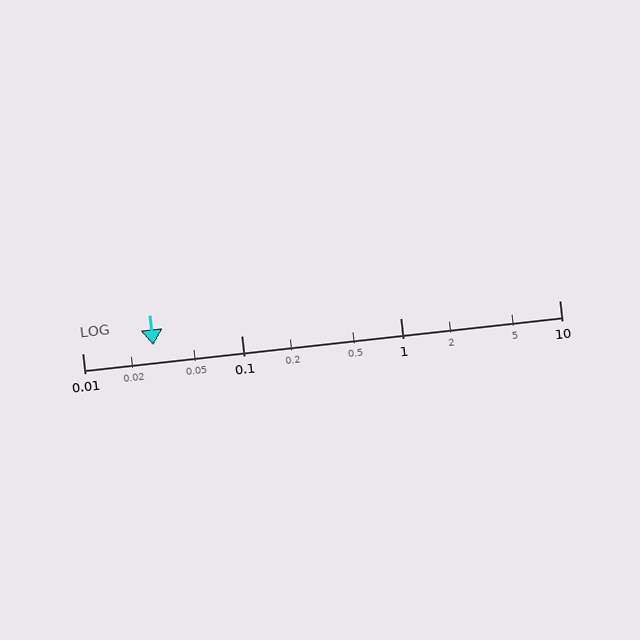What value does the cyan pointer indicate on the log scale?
The pointer indicates approximately 0.028.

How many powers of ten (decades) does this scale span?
The scale spans 3 decades, from 0.01 to 10.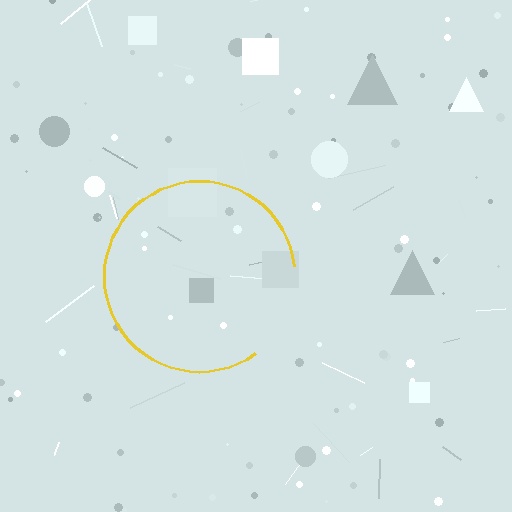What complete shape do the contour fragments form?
The contour fragments form a circle.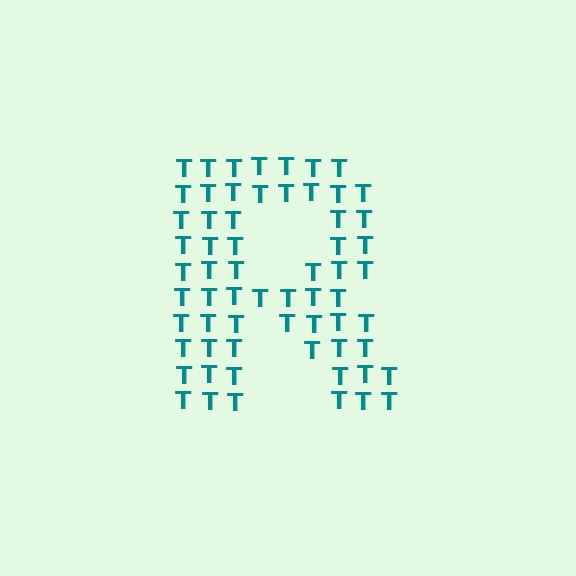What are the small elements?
The small elements are letter T's.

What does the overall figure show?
The overall figure shows the letter R.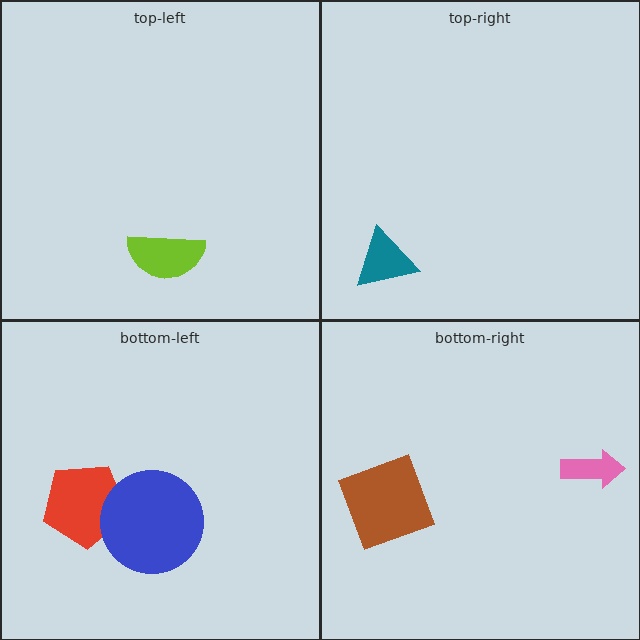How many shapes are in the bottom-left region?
2.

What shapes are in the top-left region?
The lime semicircle.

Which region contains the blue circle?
The bottom-left region.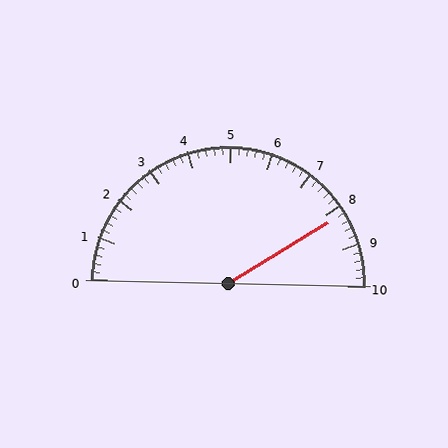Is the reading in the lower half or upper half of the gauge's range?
The reading is in the upper half of the range (0 to 10).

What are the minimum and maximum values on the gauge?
The gauge ranges from 0 to 10.